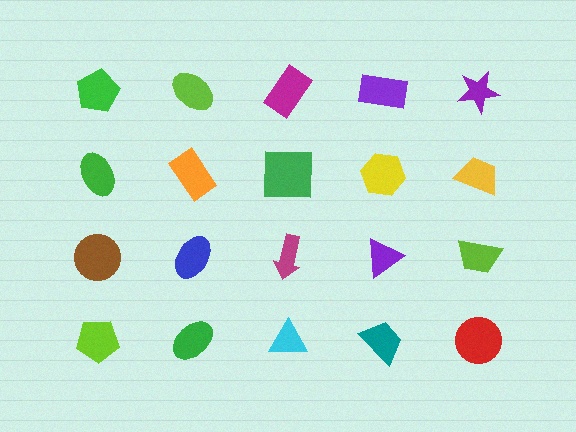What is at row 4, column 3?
A cyan triangle.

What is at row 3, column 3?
A magenta arrow.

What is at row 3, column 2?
A blue ellipse.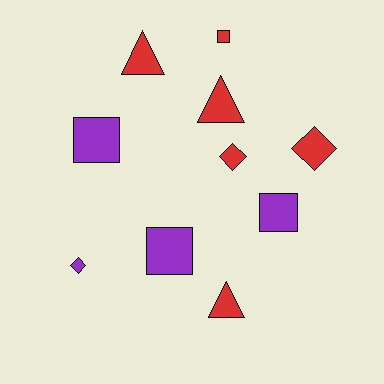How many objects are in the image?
There are 10 objects.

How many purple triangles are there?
There are no purple triangles.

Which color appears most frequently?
Red, with 6 objects.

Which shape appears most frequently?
Square, with 4 objects.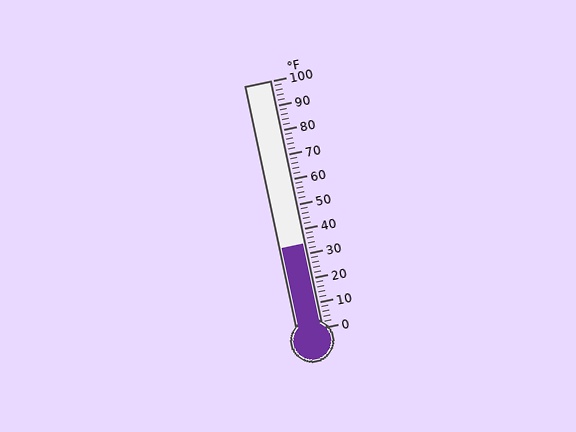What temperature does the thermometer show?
The thermometer shows approximately 34°F.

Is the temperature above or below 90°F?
The temperature is below 90°F.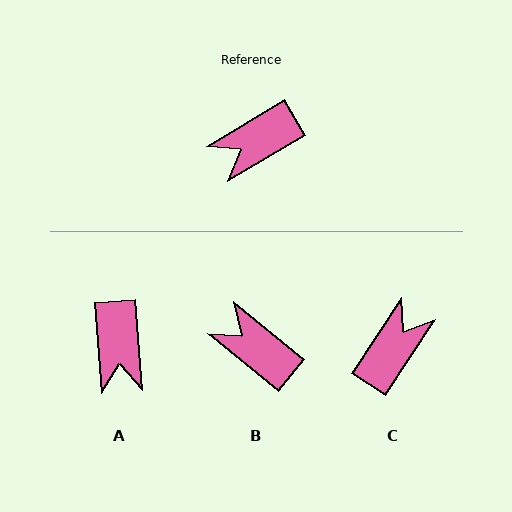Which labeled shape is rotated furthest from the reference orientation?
C, about 154 degrees away.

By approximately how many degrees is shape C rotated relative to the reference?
Approximately 154 degrees clockwise.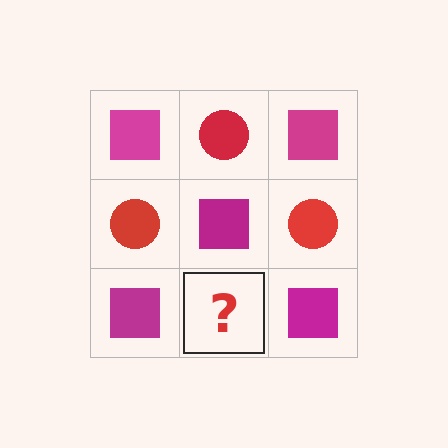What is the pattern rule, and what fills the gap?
The rule is that it alternates magenta square and red circle in a checkerboard pattern. The gap should be filled with a red circle.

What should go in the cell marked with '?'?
The missing cell should contain a red circle.